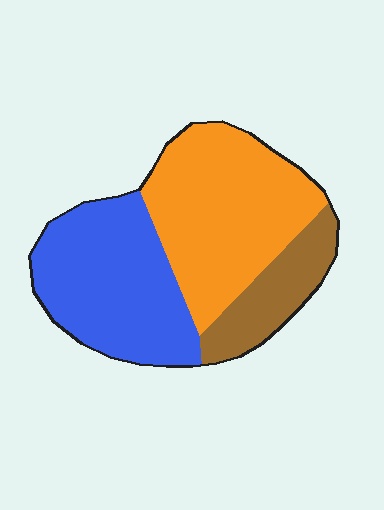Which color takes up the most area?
Orange, at roughly 45%.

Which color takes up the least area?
Brown, at roughly 15%.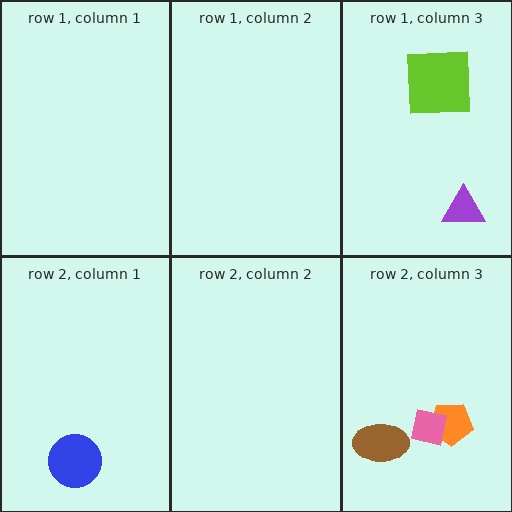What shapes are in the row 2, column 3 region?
The orange pentagon, the pink square, the brown ellipse.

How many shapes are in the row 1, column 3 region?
2.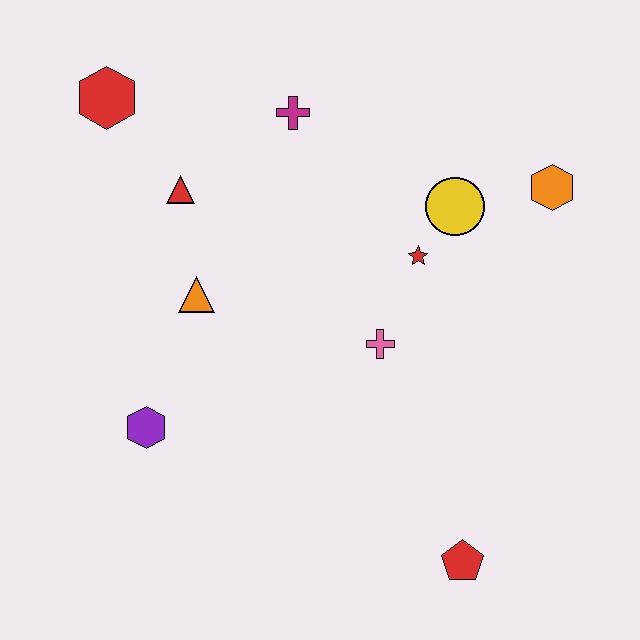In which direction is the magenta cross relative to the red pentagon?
The magenta cross is above the red pentagon.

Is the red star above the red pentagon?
Yes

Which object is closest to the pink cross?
The red star is closest to the pink cross.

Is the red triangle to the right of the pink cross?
No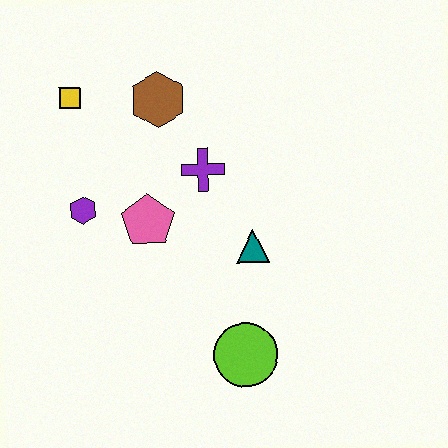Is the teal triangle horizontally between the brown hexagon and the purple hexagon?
No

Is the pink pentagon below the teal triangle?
No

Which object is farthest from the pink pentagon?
The lime circle is farthest from the pink pentagon.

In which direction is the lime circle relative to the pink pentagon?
The lime circle is below the pink pentagon.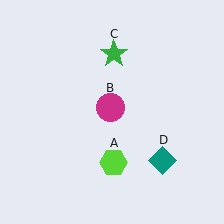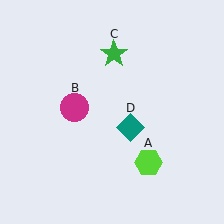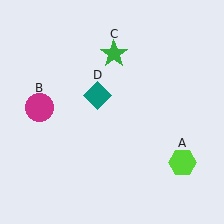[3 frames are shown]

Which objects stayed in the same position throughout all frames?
Green star (object C) remained stationary.